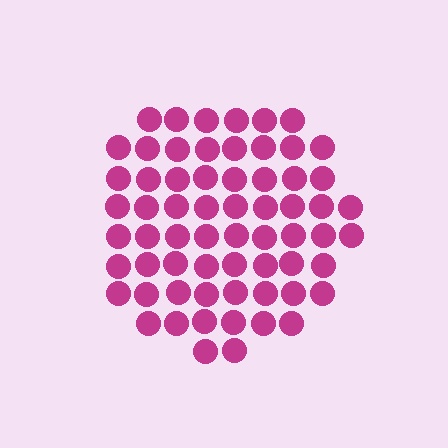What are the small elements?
The small elements are circles.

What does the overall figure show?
The overall figure shows a circle.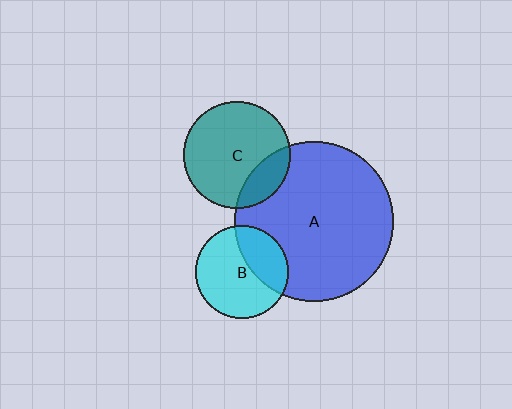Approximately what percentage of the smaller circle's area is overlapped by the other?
Approximately 20%.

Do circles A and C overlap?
Yes.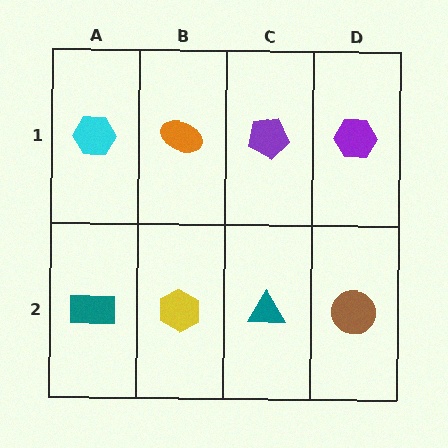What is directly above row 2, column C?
A purple pentagon.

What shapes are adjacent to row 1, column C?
A teal triangle (row 2, column C), an orange ellipse (row 1, column B), a purple hexagon (row 1, column D).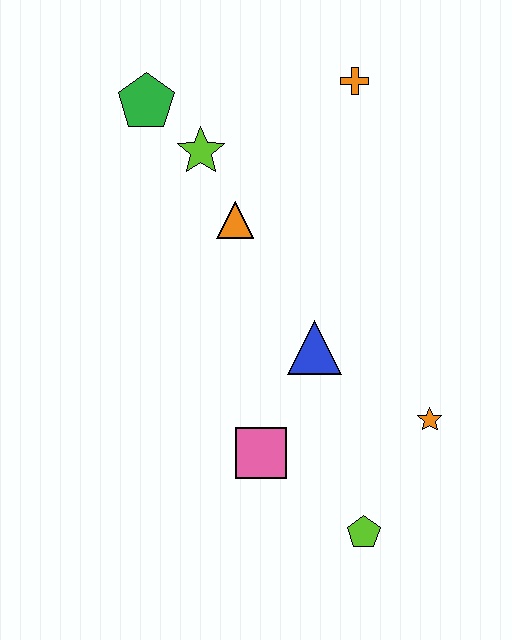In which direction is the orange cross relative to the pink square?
The orange cross is above the pink square.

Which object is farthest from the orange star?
The green pentagon is farthest from the orange star.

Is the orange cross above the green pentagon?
Yes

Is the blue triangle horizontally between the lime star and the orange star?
Yes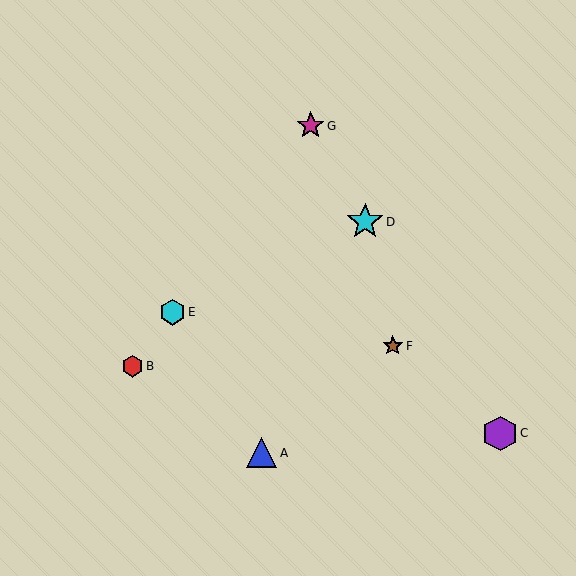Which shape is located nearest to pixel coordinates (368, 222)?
The cyan star (labeled D) at (365, 222) is nearest to that location.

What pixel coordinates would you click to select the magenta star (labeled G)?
Click at (311, 126) to select the magenta star G.